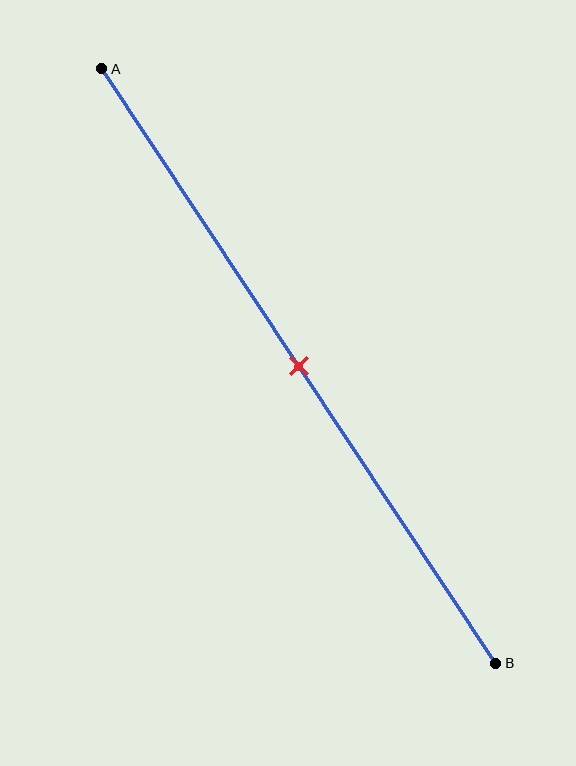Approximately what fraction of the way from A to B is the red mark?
The red mark is approximately 50% of the way from A to B.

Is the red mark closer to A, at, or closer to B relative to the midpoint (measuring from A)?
The red mark is approximately at the midpoint of segment AB.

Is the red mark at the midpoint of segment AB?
Yes, the mark is approximately at the midpoint.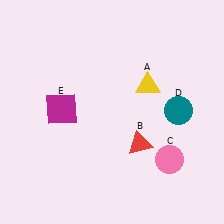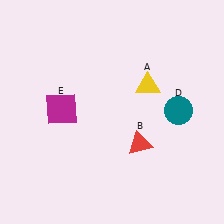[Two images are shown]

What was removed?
The pink circle (C) was removed in Image 2.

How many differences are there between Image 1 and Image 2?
There is 1 difference between the two images.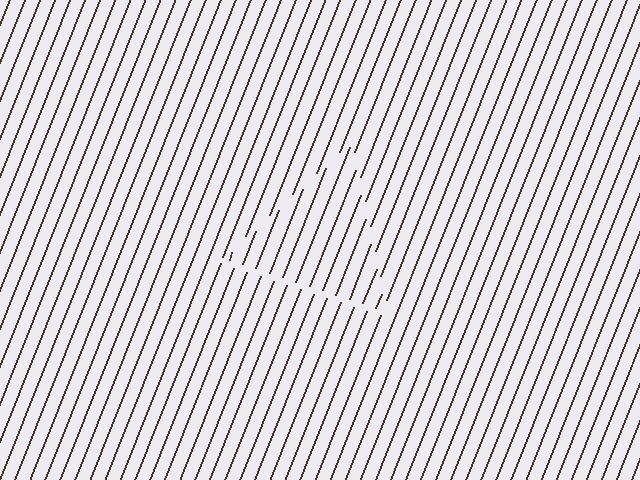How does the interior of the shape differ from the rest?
The interior of the shape contains the same grating, shifted by half a period — the contour is defined by the phase discontinuity where line-ends from the inner and outer gratings abut.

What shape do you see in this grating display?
An illusory triangle. The interior of the shape contains the same grating, shifted by half a period — the contour is defined by the phase discontinuity where line-ends from the inner and outer gratings abut.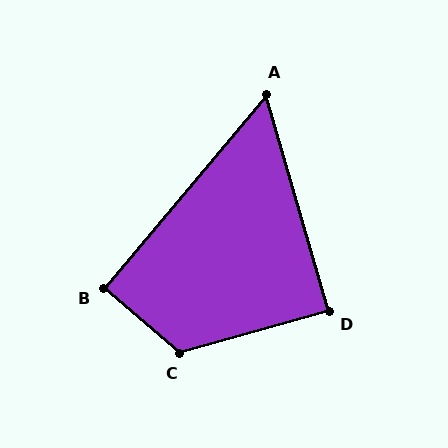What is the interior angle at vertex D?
Approximately 90 degrees (approximately right).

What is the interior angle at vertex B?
Approximately 90 degrees (approximately right).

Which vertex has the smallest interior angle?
A, at approximately 56 degrees.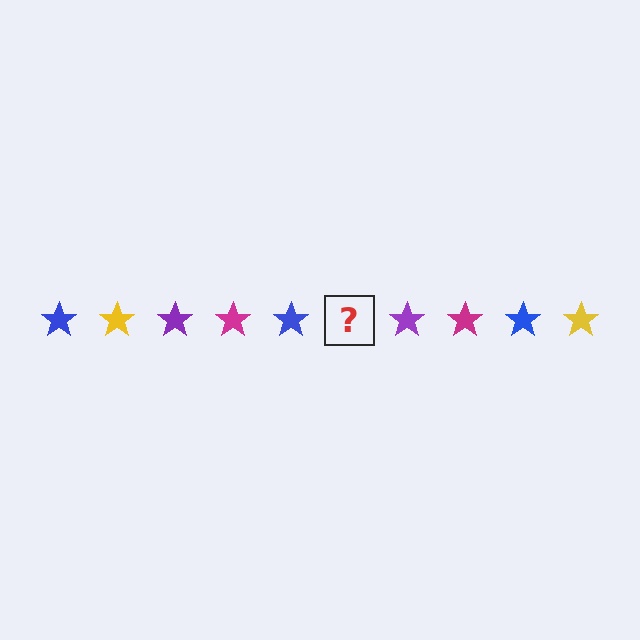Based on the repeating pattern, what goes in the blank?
The blank should be a yellow star.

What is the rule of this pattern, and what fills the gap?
The rule is that the pattern cycles through blue, yellow, purple, magenta stars. The gap should be filled with a yellow star.